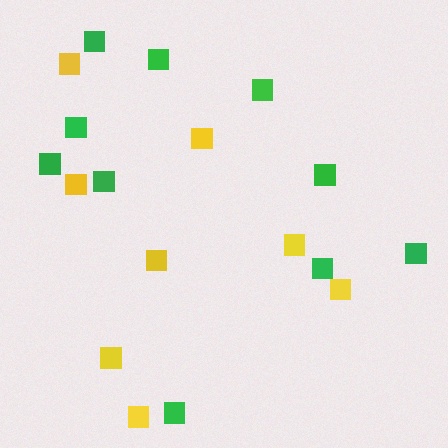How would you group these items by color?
There are 2 groups: one group of yellow squares (8) and one group of green squares (10).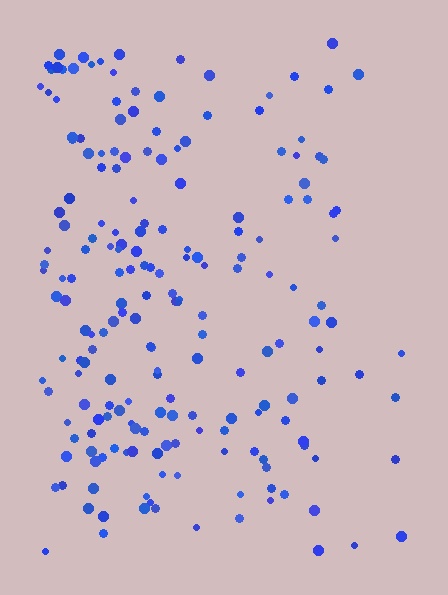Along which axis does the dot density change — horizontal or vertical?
Horizontal.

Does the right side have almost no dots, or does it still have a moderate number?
Still a moderate number, just noticeably fewer than the left.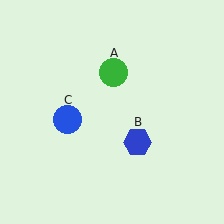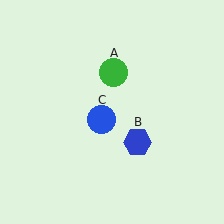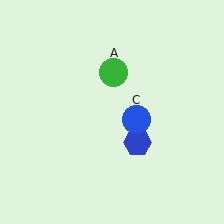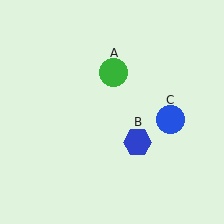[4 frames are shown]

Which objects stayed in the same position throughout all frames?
Green circle (object A) and blue hexagon (object B) remained stationary.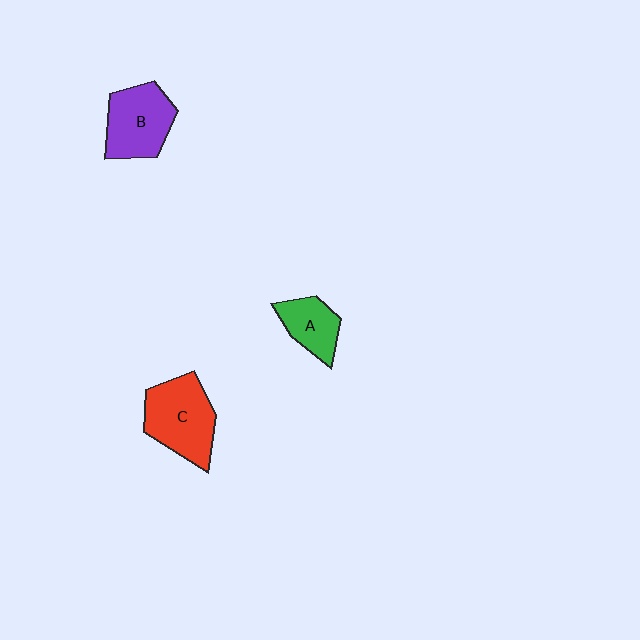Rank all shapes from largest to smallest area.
From largest to smallest: C (red), B (purple), A (green).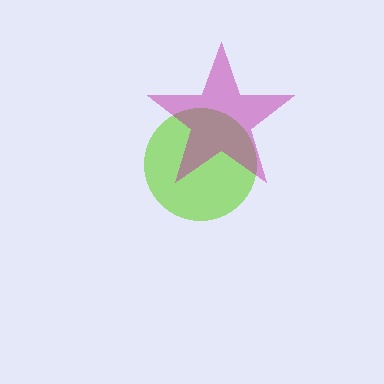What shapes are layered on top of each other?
The layered shapes are: a lime circle, a magenta star.